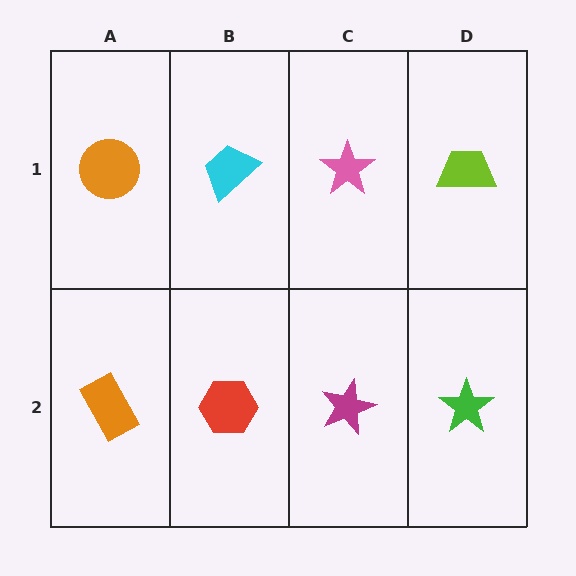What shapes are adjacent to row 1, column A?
An orange rectangle (row 2, column A), a cyan trapezoid (row 1, column B).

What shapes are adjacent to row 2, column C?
A pink star (row 1, column C), a red hexagon (row 2, column B), a green star (row 2, column D).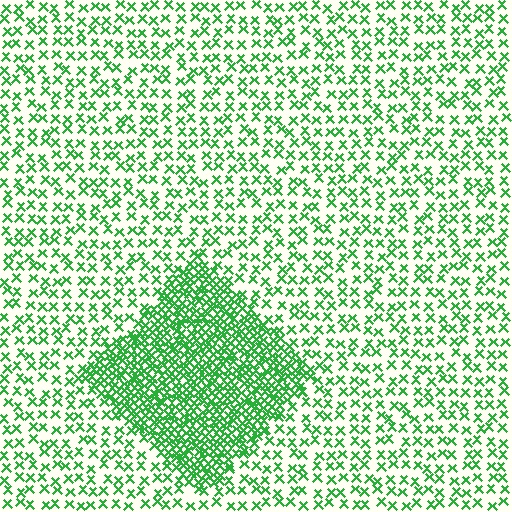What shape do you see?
I see a diamond.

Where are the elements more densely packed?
The elements are more densely packed inside the diamond boundary.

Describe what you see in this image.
The image contains small green elements arranged at two different densities. A diamond-shaped region is visible where the elements are more densely packed than the surrounding area.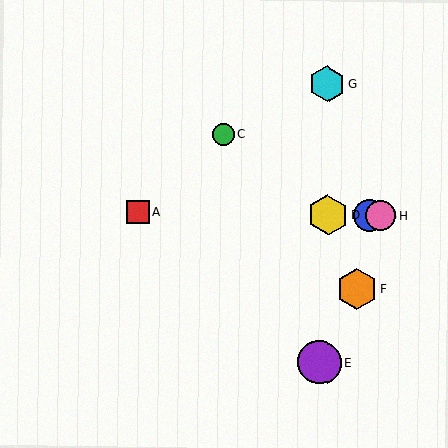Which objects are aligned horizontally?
Objects A, B, D, H are aligned horizontally.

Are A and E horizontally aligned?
No, A is at y≈212 and E is at y≈363.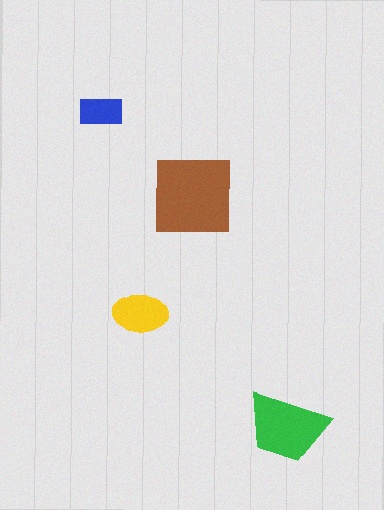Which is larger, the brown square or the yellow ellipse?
The brown square.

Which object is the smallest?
The blue rectangle.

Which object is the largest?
The brown square.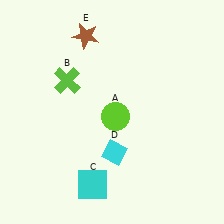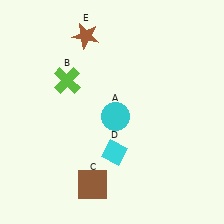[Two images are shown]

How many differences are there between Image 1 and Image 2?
There are 2 differences between the two images.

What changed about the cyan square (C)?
In Image 1, C is cyan. In Image 2, it changed to brown.